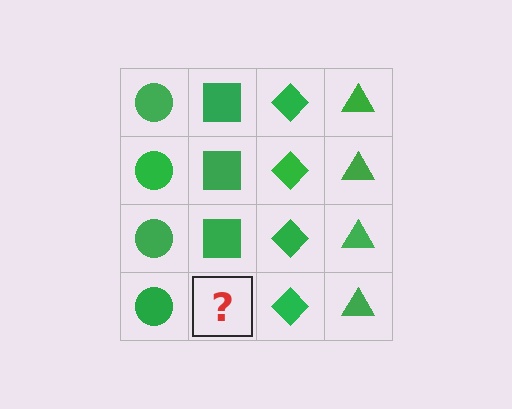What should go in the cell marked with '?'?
The missing cell should contain a green square.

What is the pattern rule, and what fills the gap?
The rule is that each column has a consistent shape. The gap should be filled with a green square.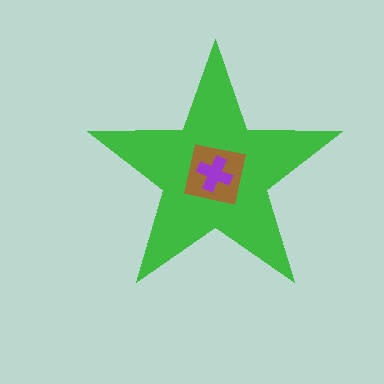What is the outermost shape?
The green star.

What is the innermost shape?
The purple cross.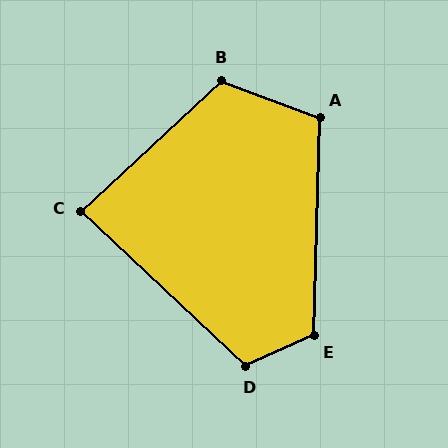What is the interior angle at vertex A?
Approximately 109 degrees (obtuse).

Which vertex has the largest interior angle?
B, at approximately 116 degrees.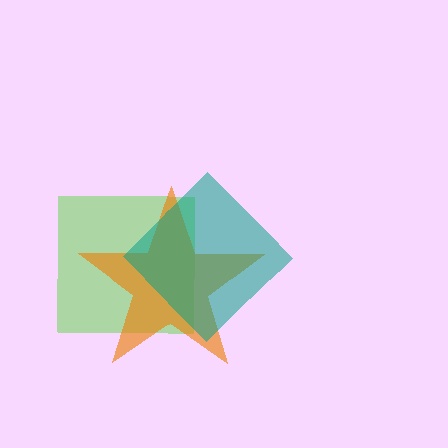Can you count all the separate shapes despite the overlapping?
Yes, there are 3 separate shapes.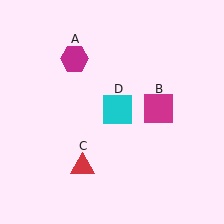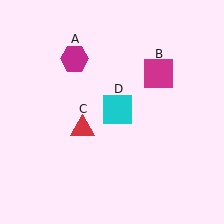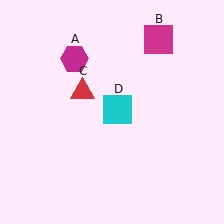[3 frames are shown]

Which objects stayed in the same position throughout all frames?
Magenta hexagon (object A) and cyan square (object D) remained stationary.